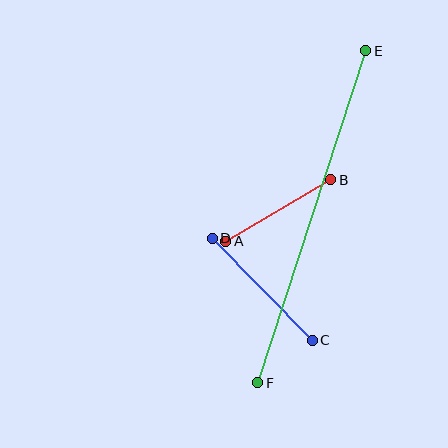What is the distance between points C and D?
The distance is approximately 143 pixels.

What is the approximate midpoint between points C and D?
The midpoint is at approximately (262, 289) pixels.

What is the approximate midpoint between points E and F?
The midpoint is at approximately (312, 217) pixels.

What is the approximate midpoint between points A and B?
The midpoint is at approximately (278, 211) pixels.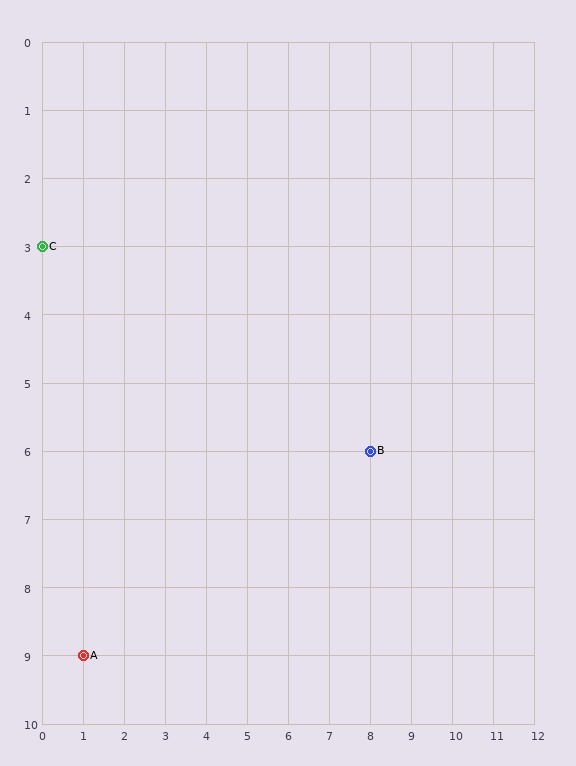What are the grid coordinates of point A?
Point A is at grid coordinates (1, 9).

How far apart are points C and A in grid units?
Points C and A are 1 column and 6 rows apart (about 6.1 grid units diagonally).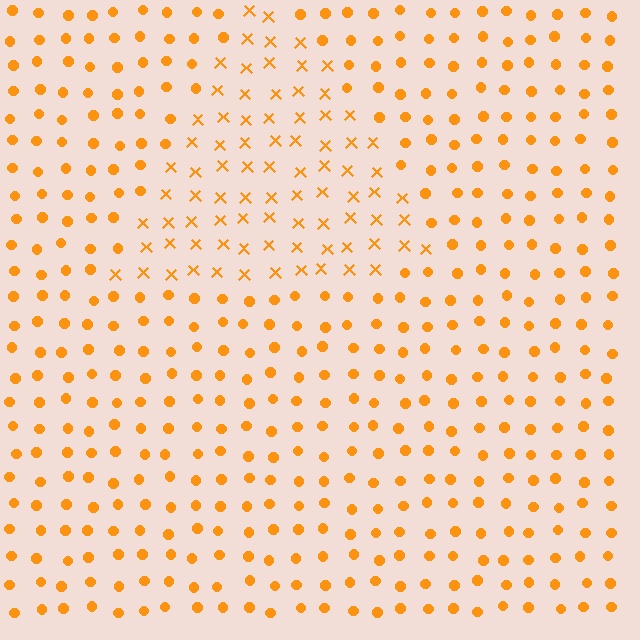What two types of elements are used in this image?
The image uses X marks inside the triangle region and circles outside it.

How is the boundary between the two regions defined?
The boundary is defined by a change in element shape: X marks inside vs. circles outside. All elements share the same color and spacing.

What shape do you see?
I see a triangle.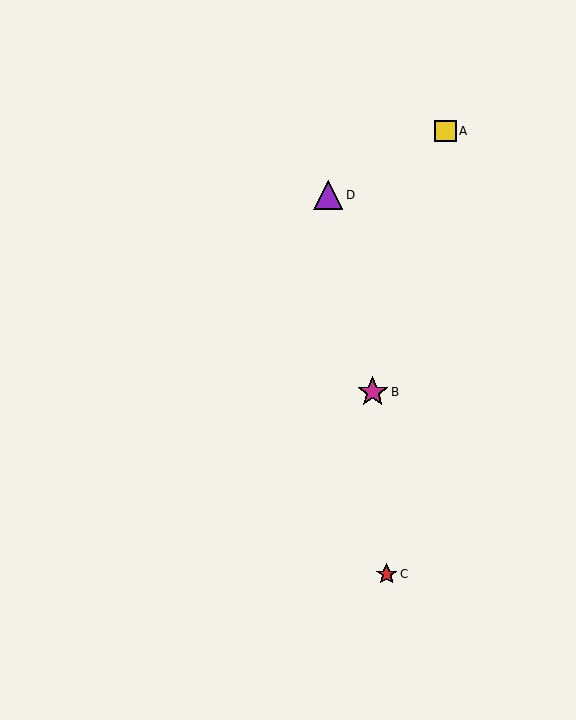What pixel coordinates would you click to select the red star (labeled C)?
Click at (387, 574) to select the red star C.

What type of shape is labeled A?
Shape A is a yellow square.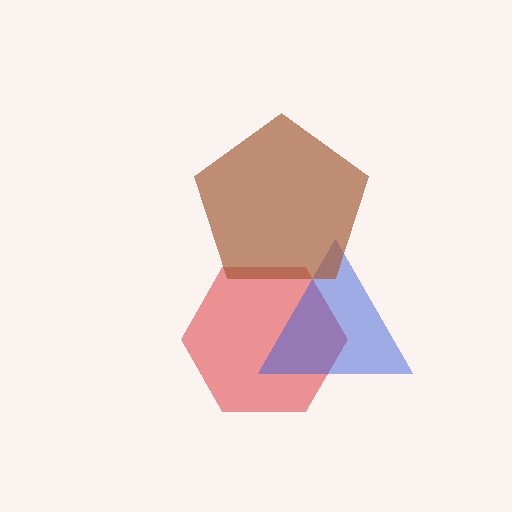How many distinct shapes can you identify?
There are 3 distinct shapes: a red hexagon, a blue triangle, a brown pentagon.